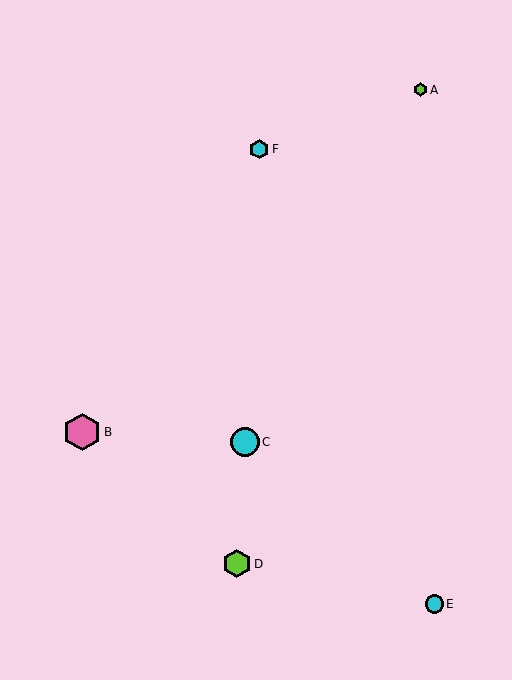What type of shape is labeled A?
Shape A is a lime hexagon.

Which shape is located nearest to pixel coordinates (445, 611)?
The cyan circle (labeled E) at (434, 604) is nearest to that location.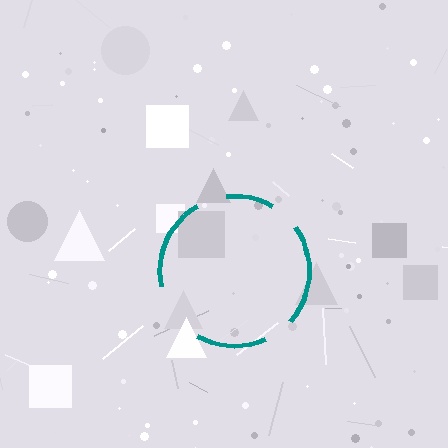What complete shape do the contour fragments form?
The contour fragments form a circle.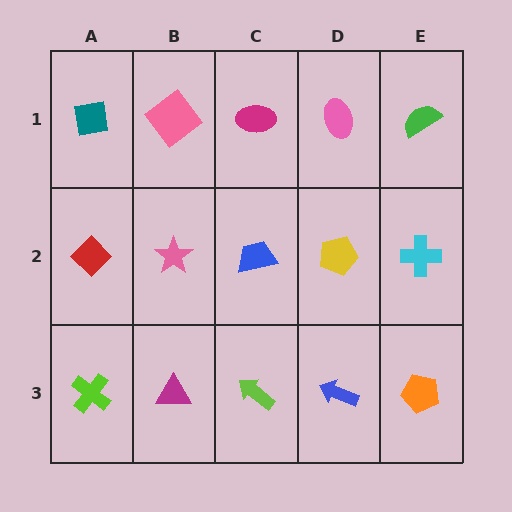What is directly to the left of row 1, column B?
A teal square.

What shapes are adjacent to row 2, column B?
A pink diamond (row 1, column B), a magenta triangle (row 3, column B), a red diamond (row 2, column A), a blue trapezoid (row 2, column C).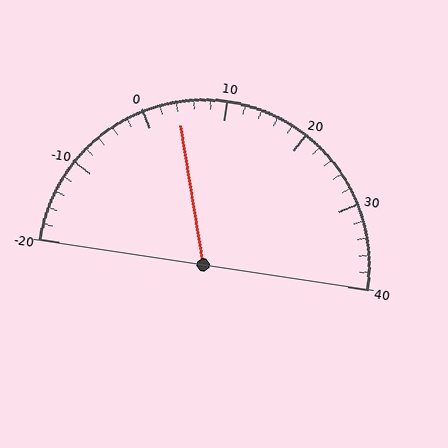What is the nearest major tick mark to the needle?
The nearest major tick mark is 0.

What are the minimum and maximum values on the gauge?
The gauge ranges from -20 to 40.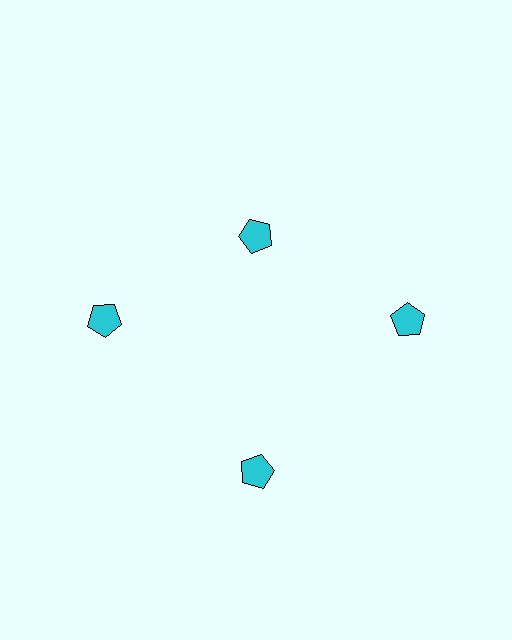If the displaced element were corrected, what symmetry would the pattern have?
It would have 4-fold rotational symmetry — the pattern would map onto itself every 90 degrees.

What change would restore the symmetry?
The symmetry would be restored by moving it outward, back onto the ring so that all 4 pentagons sit at equal angles and equal distance from the center.